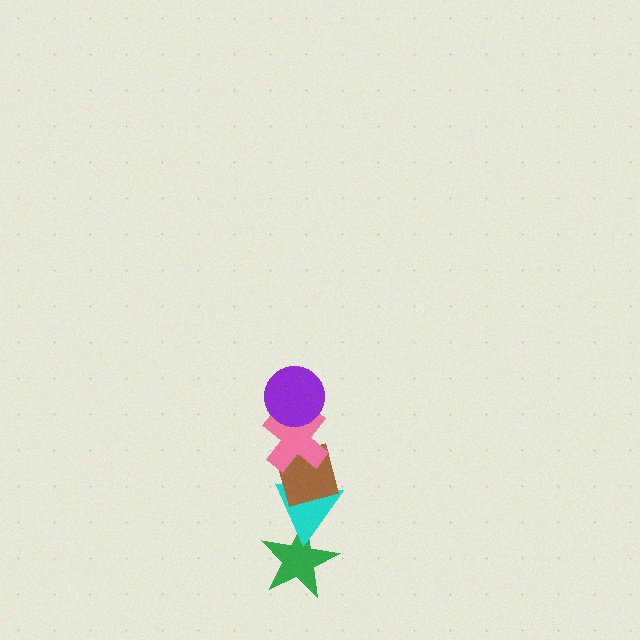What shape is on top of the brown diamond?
The pink cross is on top of the brown diamond.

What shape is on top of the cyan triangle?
The brown diamond is on top of the cyan triangle.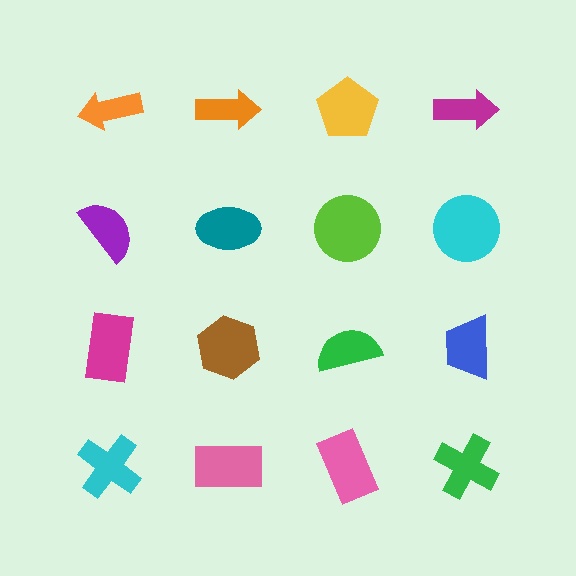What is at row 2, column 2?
A teal ellipse.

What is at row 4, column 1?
A cyan cross.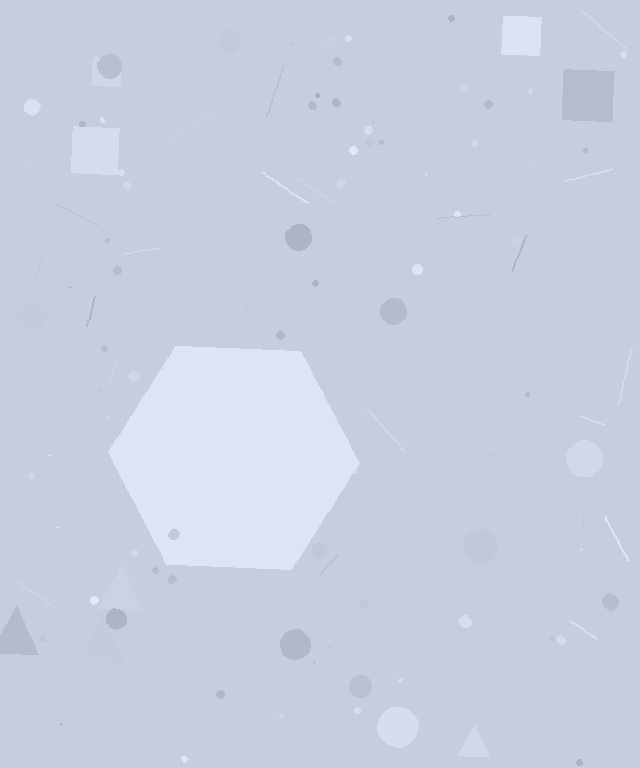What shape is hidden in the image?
A hexagon is hidden in the image.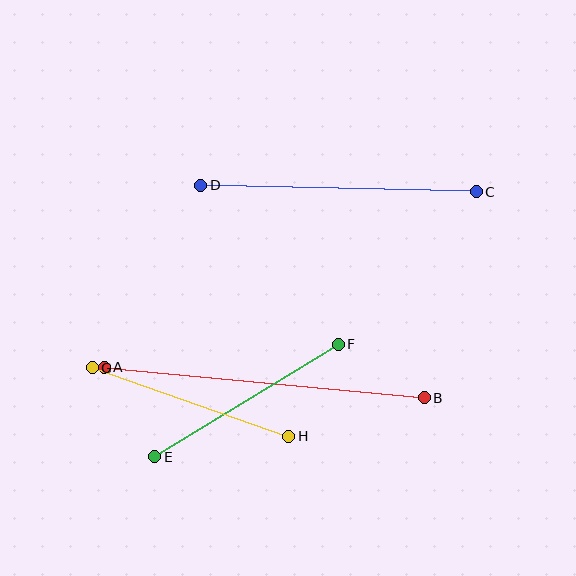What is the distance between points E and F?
The distance is approximately 215 pixels.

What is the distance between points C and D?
The distance is approximately 275 pixels.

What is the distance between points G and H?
The distance is approximately 208 pixels.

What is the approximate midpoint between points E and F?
The midpoint is at approximately (246, 401) pixels.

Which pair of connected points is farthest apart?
Points A and B are farthest apart.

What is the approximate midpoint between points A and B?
The midpoint is at approximately (264, 382) pixels.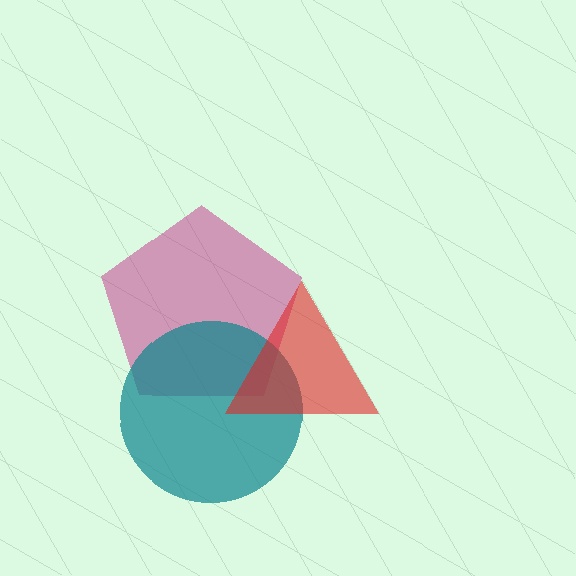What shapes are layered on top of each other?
The layered shapes are: a magenta pentagon, a teal circle, a red triangle.